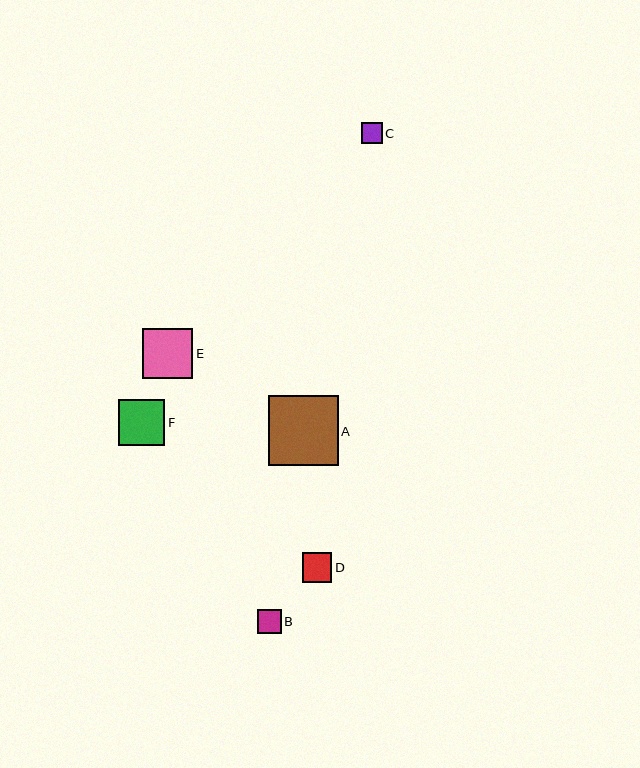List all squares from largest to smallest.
From largest to smallest: A, E, F, D, B, C.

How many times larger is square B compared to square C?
Square B is approximately 1.2 times the size of square C.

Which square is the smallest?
Square C is the smallest with a size of approximately 21 pixels.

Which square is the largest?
Square A is the largest with a size of approximately 70 pixels.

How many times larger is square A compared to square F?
Square A is approximately 1.5 times the size of square F.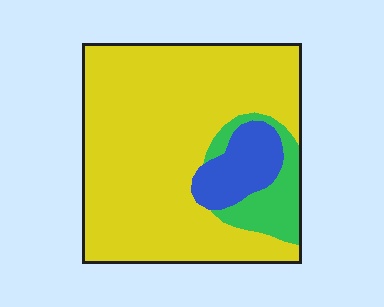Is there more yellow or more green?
Yellow.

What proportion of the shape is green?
Green covers 11% of the shape.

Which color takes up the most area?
Yellow, at roughly 80%.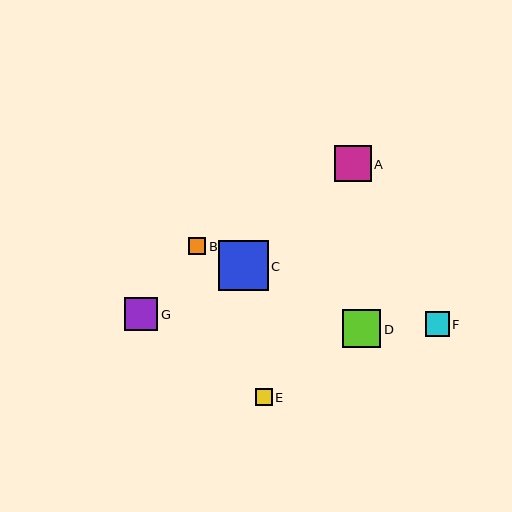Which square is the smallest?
Square B is the smallest with a size of approximately 17 pixels.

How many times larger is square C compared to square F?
Square C is approximately 2.0 times the size of square F.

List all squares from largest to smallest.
From largest to smallest: C, D, A, G, F, E, B.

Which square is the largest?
Square C is the largest with a size of approximately 50 pixels.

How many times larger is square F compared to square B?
Square F is approximately 1.4 times the size of square B.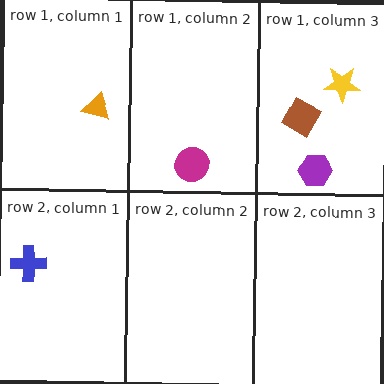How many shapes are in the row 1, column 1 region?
1.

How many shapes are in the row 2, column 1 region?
1.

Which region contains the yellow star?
The row 1, column 3 region.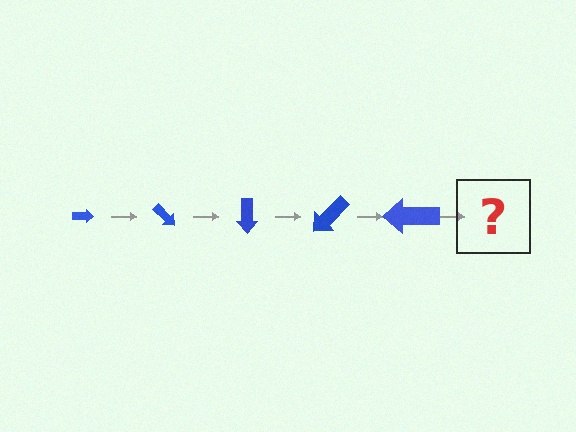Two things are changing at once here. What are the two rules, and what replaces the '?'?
The two rules are that the arrow grows larger each step and it rotates 45 degrees each step. The '?' should be an arrow, larger than the previous one and rotated 225 degrees from the start.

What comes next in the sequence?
The next element should be an arrow, larger than the previous one and rotated 225 degrees from the start.